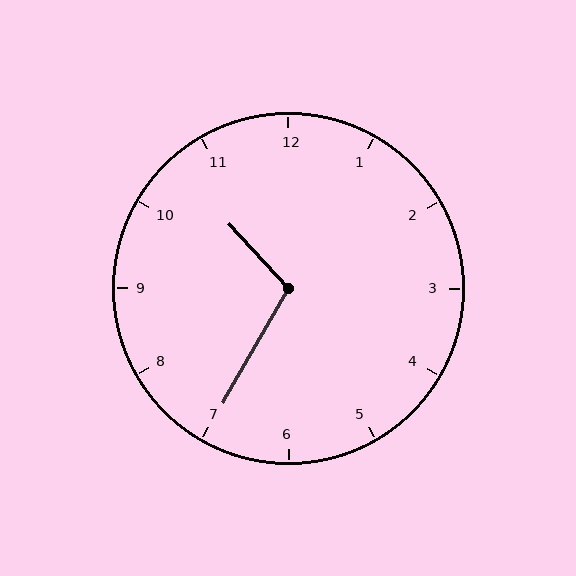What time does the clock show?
10:35.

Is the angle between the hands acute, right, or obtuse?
It is obtuse.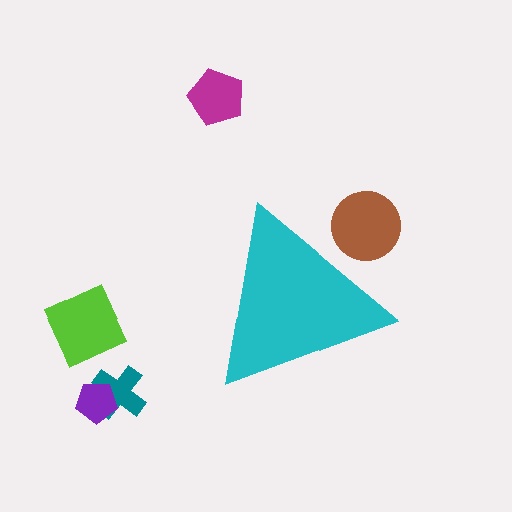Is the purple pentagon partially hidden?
No, the purple pentagon is fully visible.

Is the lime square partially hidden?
No, the lime square is fully visible.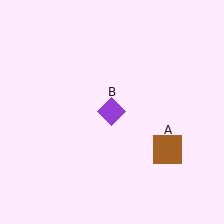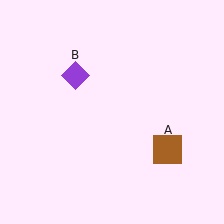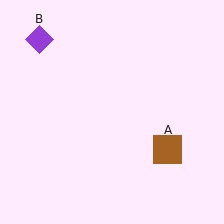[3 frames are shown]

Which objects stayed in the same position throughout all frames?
Brown square (object A) remained stationary.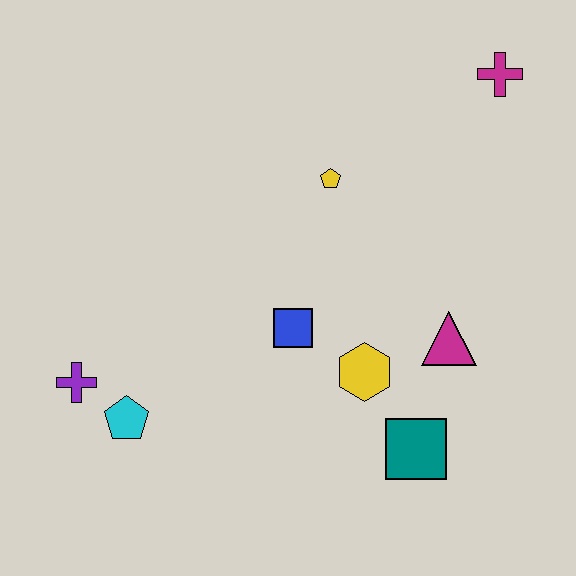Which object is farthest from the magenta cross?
The purple cross is farthest from the magenta cross.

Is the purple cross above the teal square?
Yes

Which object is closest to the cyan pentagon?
The purple cross is closest to the cyan pentagon.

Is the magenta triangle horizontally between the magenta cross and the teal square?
Yes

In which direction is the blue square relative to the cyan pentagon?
The blue square is to the right of the cyan pentagon.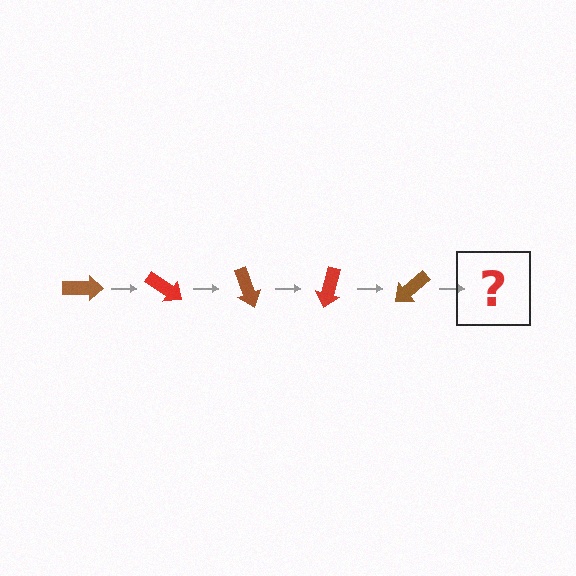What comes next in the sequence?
The next element should be a red arrow, rotated 175 degrees from the start.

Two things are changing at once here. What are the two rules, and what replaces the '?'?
The two rules are that it rotates 35 degrees each step and the color cycles through brown and red. The '?' should be a red arrow, rotated 175 degrees from the start.